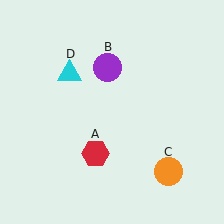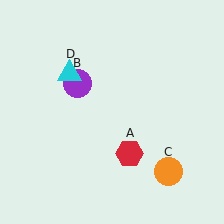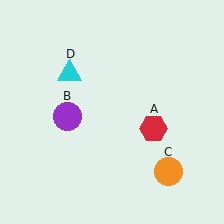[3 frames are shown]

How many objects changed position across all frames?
2 objects changed position: red hexagon (object A), purple circle (object B).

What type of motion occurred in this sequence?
The red hexagon (object A), purple circle (object B) rotated counterclockwise around the center of the scene.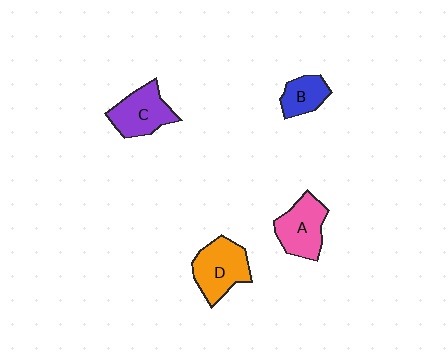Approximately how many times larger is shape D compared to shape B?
Approximately 1.7 times.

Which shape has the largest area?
Shape D (orange).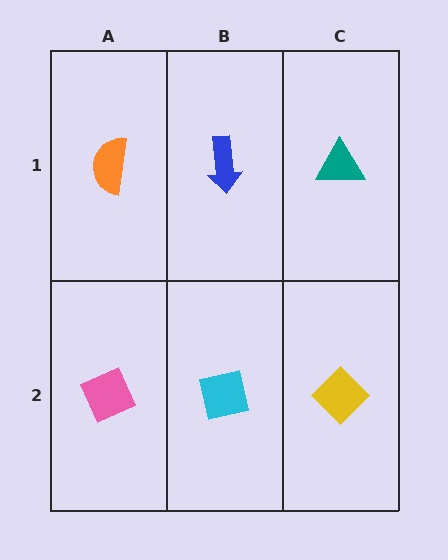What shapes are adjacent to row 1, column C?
A yellow diamond (row 2, column C), a blue arrow (row 1, column B).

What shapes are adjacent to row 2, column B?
A blue arrow (row 1, column B), a pink diamond (row 2, column A), a yellow diamond (row 2, column C).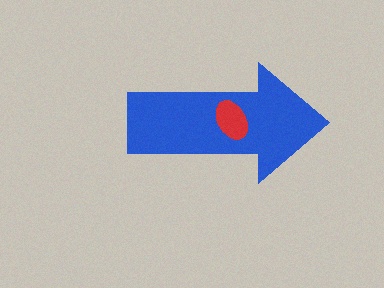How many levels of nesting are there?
2.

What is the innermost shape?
The red ellipse.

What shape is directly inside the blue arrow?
The red ellipse.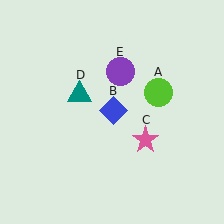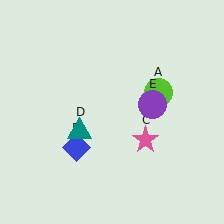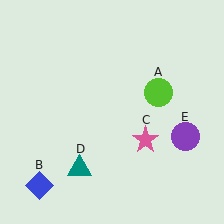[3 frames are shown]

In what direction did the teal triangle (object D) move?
The teal triangle (object D) moved down.